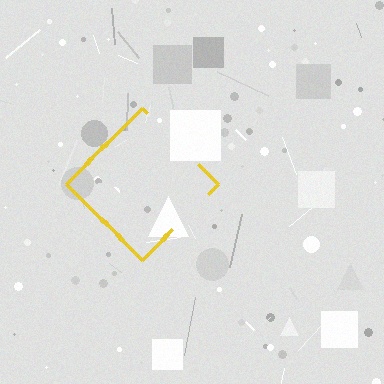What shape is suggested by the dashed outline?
The dashed outline suggests a diamond.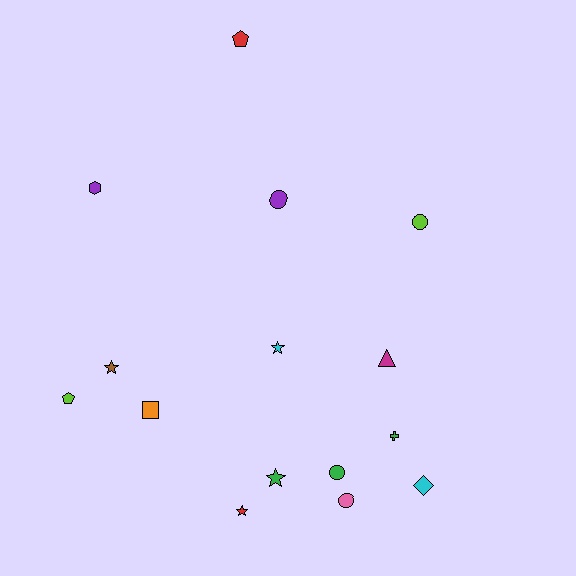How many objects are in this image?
There are 15 objects.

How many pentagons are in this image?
There are 2 pentagons.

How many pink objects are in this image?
There is 1 pink object.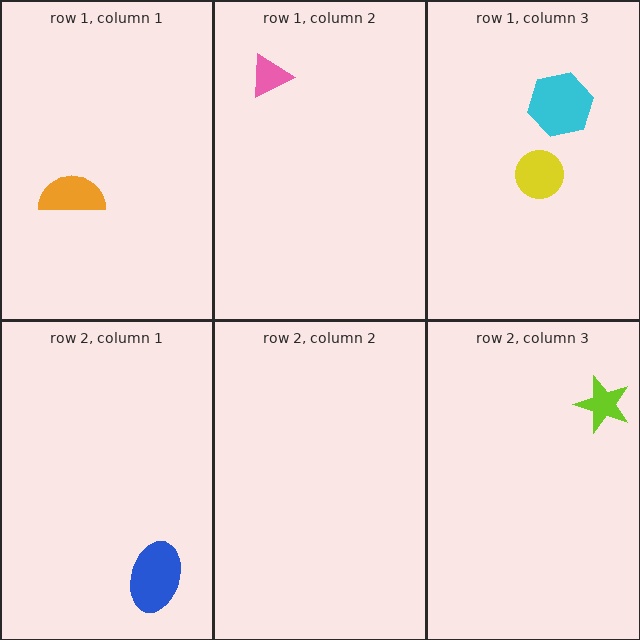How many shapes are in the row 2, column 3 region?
1.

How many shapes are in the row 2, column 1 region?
1.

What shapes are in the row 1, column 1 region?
The orange semicircle.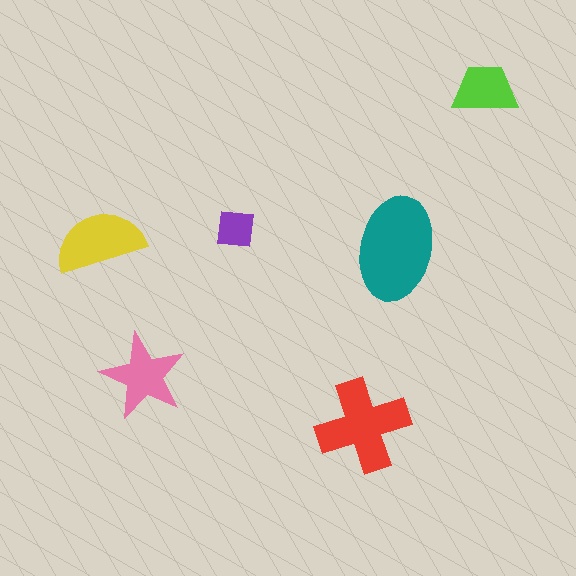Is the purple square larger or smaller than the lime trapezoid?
Smaller.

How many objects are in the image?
There are 6 objects in the image.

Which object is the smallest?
The purple square.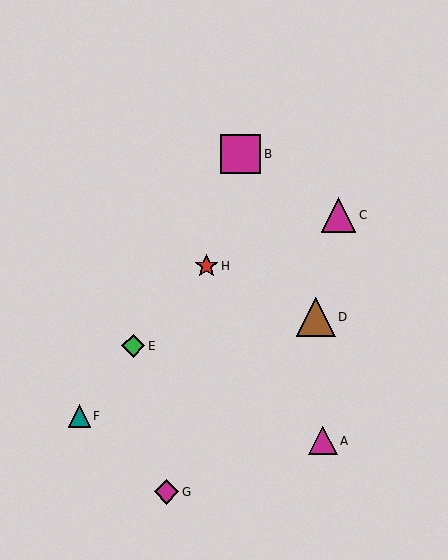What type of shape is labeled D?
Shape D is a brown triangle.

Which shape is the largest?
The magenta square (labeled B) is the largest.